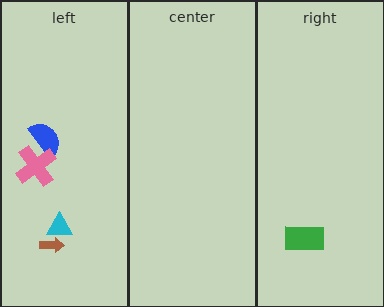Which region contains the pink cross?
The left region.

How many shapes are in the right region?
1.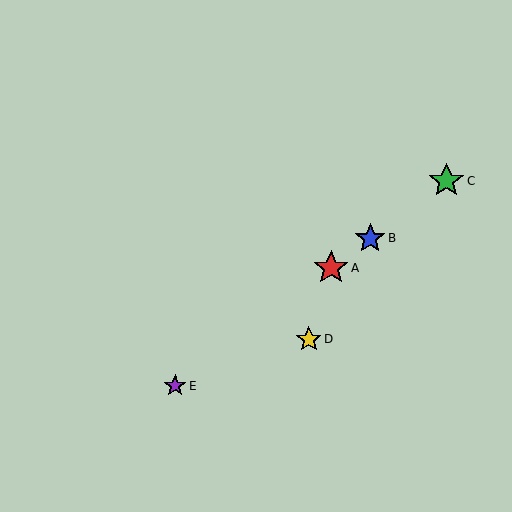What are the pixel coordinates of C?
Object C is at (446, 181).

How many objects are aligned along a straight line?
4 objects (A, B, C, E) are aligned along a straight line.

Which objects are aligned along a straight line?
Objects A, B, C, E are aligned along a straight line.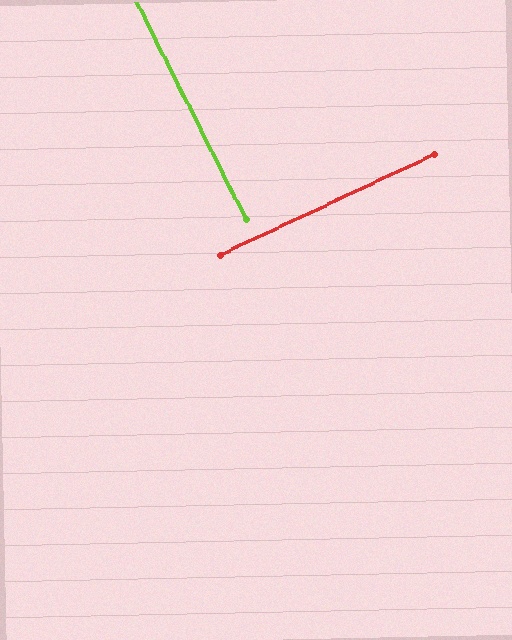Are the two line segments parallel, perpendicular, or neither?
Perpendicular — they meet at approximately 88°.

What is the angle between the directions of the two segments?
Approximately 88 degrees.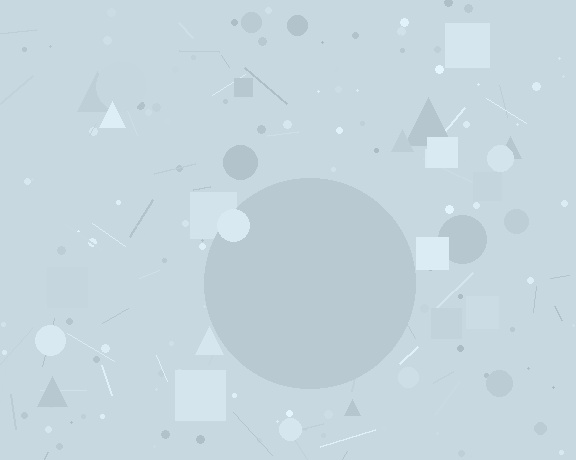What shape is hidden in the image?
A circle is hidden in the image.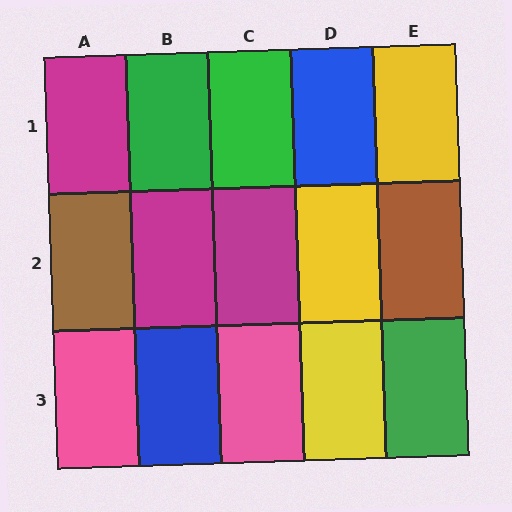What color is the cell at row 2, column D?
Yellow.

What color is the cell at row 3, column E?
Green.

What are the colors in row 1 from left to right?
Magenta, green, green, blue, yellow.